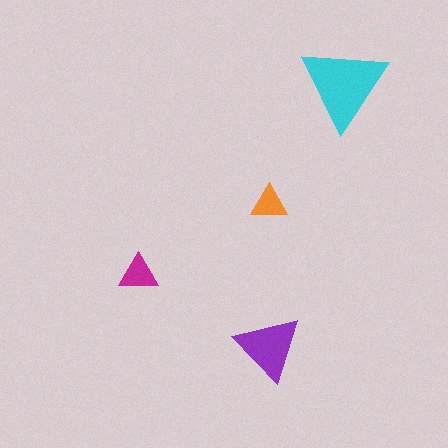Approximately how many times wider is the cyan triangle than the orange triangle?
About 2.5 times wider.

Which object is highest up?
The cyan triangle is topmost.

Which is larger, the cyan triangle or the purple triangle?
The cyan one.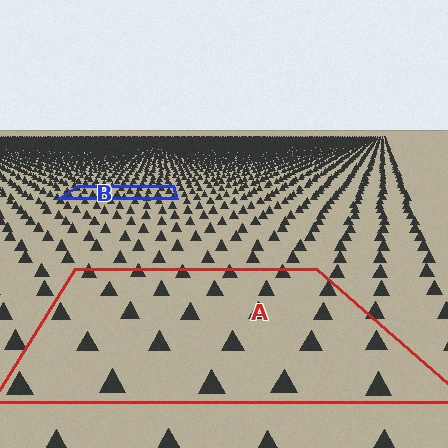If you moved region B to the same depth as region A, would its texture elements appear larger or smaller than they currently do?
They would appear larger. At a closer depth, the same texture elements are projected at a bigger on-screen size.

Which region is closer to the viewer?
Region A is closer. The texture elements there are larger and more spread out.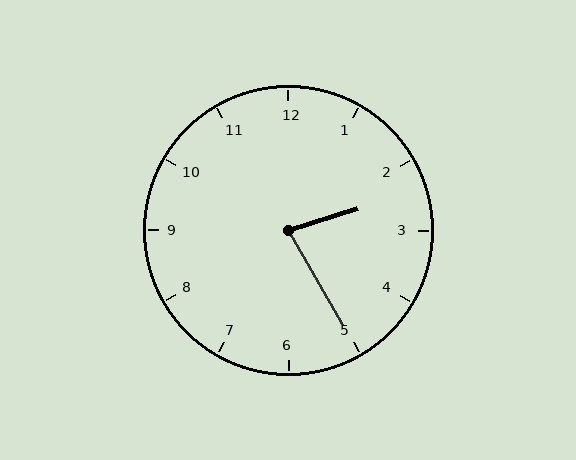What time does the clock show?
2:25.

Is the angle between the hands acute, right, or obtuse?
It is acute.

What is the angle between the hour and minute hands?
Approximately 78 degrees.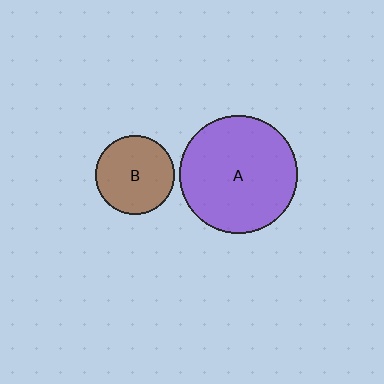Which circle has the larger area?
Circle A (purple).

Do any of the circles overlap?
No, none of the circles overlap.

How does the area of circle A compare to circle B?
Approximately 2.2 times.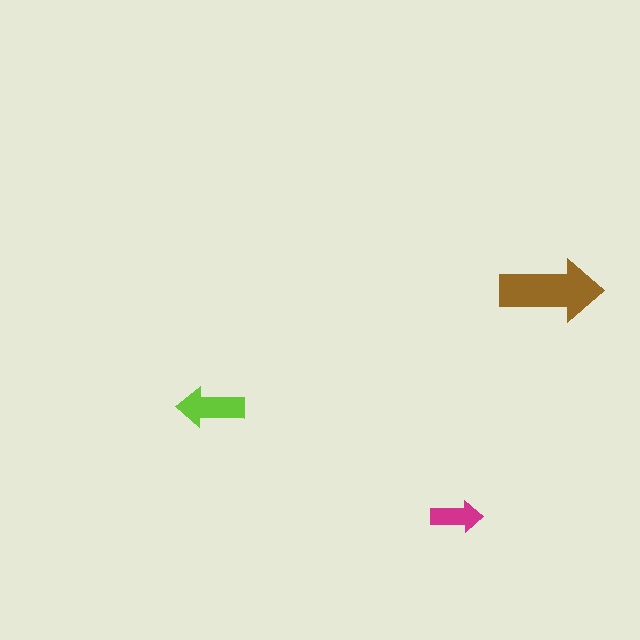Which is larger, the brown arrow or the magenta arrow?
The brown one.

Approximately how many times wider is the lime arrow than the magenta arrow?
About 1.5 times wider.